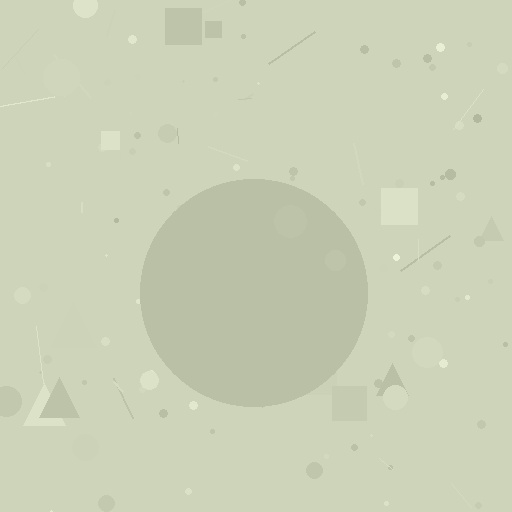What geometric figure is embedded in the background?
A circle is embedded in the background.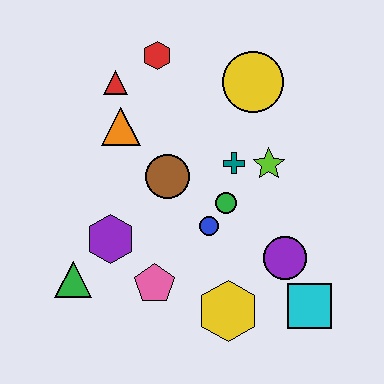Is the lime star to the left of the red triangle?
No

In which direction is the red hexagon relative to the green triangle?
The red hexagon is above the green triangle.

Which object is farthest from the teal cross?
The green triangle is farthest from the teal cross.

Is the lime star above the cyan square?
Yes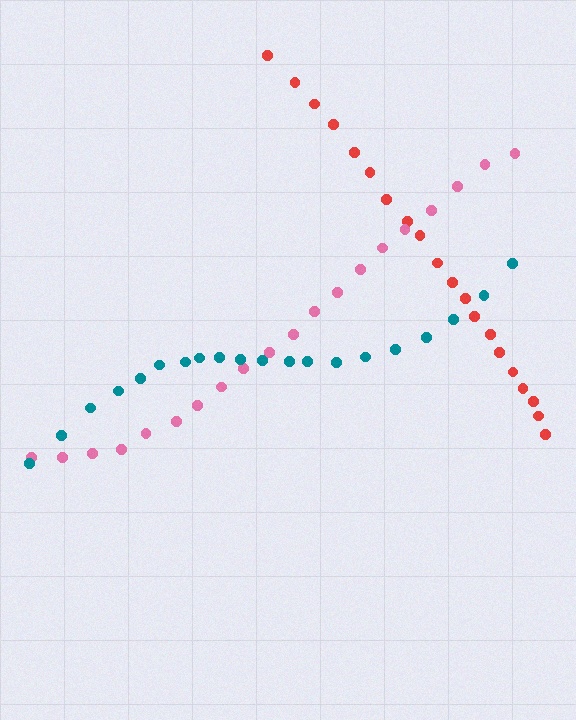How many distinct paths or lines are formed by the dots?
There are 3 distinct paths.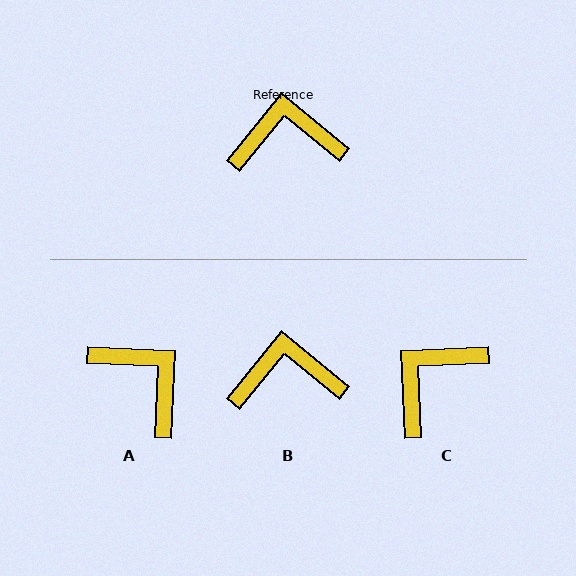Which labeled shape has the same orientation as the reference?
B.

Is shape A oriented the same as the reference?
No, it is off by about 53 degrees.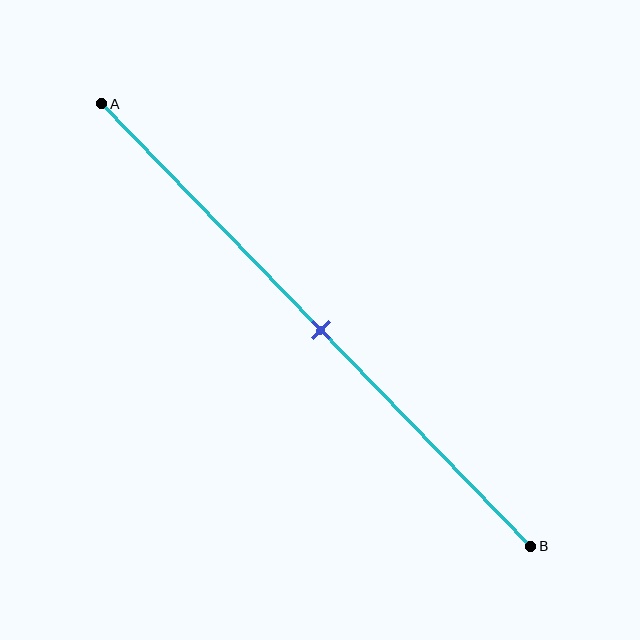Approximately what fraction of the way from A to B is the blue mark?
The blue mark is approximately 50% of the way from A to B.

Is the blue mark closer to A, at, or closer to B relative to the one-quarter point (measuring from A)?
The blue mark is closer to point B than the one-quarter point of segment AB.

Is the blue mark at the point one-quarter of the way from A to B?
No, the mark is at about 50% from A, not at the 25% one-quarter point.